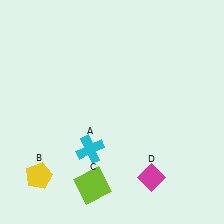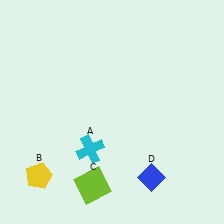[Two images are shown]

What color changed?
The diamond (D) changed from magenta in Image 1 to blue in Image 2.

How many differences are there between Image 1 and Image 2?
There is 1 difference between the two images.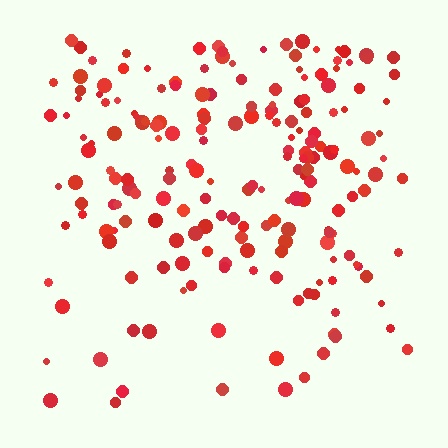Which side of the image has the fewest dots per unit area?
The bottom.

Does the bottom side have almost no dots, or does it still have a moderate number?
Still a moderate number, just noticeably fewer than the top.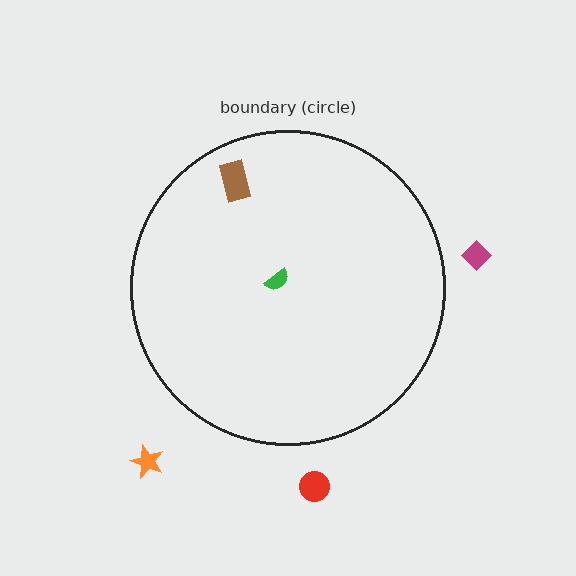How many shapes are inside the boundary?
2 inside, 3 outside.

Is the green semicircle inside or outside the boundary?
Inside.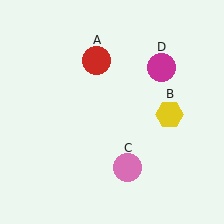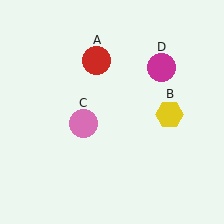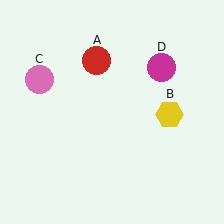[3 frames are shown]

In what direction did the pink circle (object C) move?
The pink circle (object C) moved up and to the left.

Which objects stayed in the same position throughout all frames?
Red circle (object A) and yellow hexagon (object B) and magenta circle (object D) remained stationary.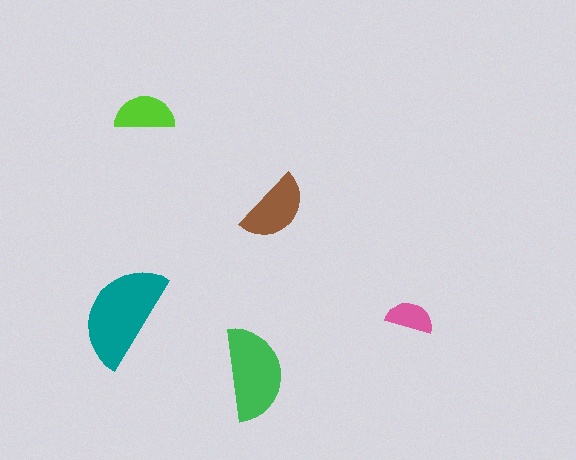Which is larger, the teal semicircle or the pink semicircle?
The teal one.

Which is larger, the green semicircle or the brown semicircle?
The green one.